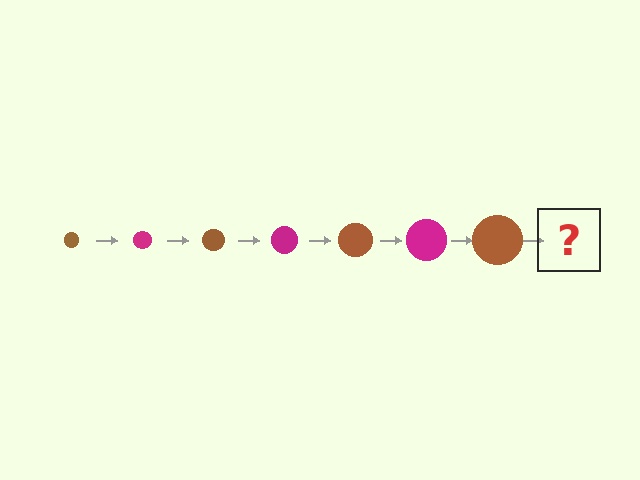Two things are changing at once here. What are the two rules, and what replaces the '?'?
The two rules are that the circle grows larger each step and the color cycles through brown and magenta. The '?' should be a magenta circle, larger than the previous one.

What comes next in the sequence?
The next element should be a magenta circle, larger than the previous one.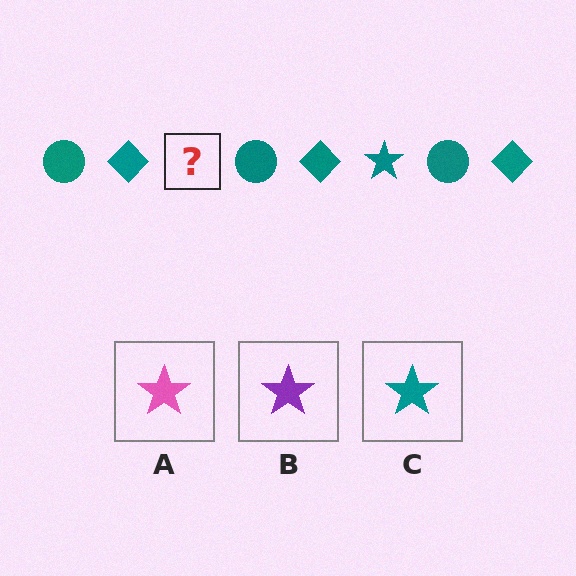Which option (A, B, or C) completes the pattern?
C.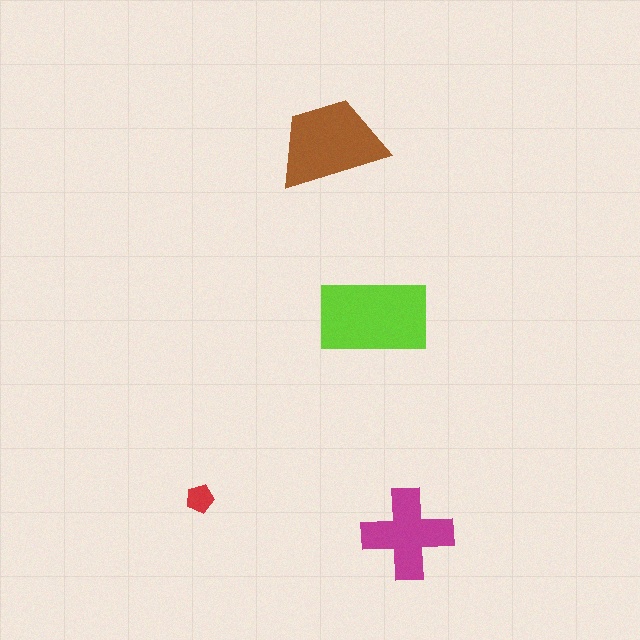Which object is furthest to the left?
The red pentagon is leftmost.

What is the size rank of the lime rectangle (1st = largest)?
1st.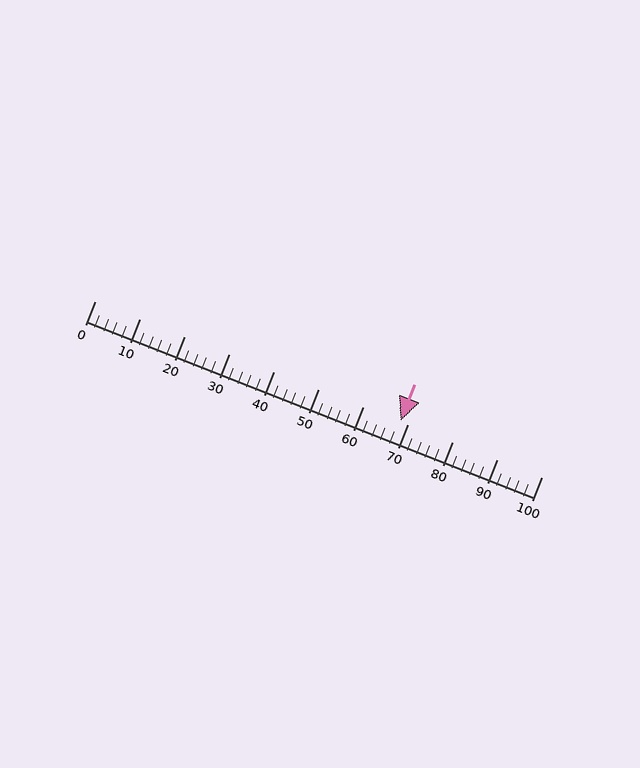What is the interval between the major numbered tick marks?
The major tick marks are spaced 10 units apart.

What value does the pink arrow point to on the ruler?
The pink arrow points to approximately 68.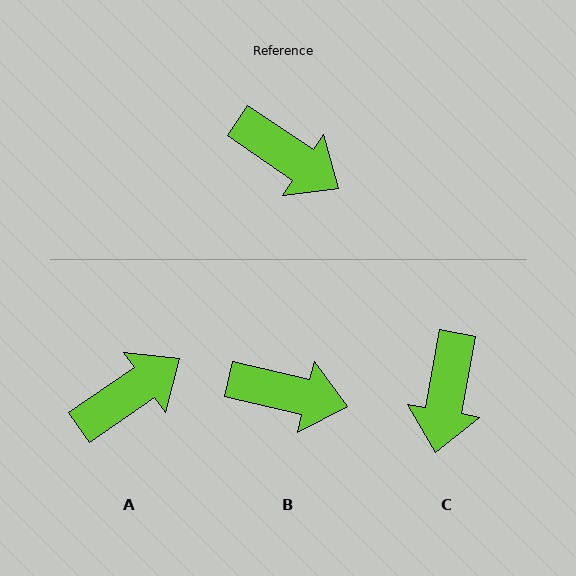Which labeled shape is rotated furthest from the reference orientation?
A, about 69 degrees away.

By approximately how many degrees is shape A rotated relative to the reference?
Approximately 69 degrees counter-clockwise.